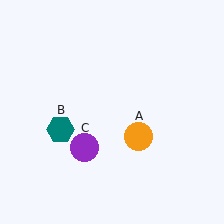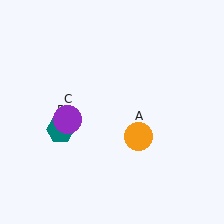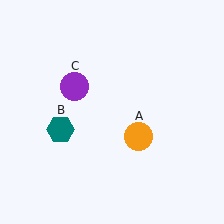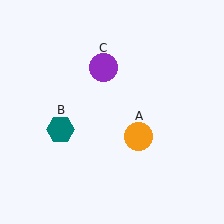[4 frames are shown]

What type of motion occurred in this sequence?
The purple circle (object C) rotated clockwise around the center of the scene.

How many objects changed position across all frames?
1 object changed position: purple circle (object C).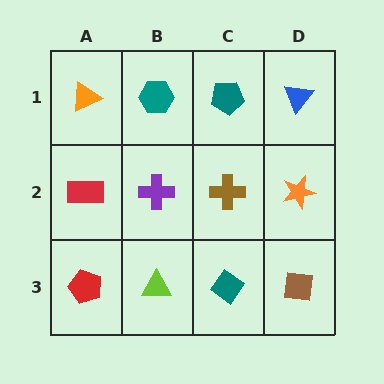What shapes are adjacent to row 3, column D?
An orange star (row 2, column D), a teal diamond (row 3, column C).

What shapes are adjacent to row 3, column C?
A brown cross (row 2, column C), a lime triangle (row 3, column B), a brown square (row 3, column D).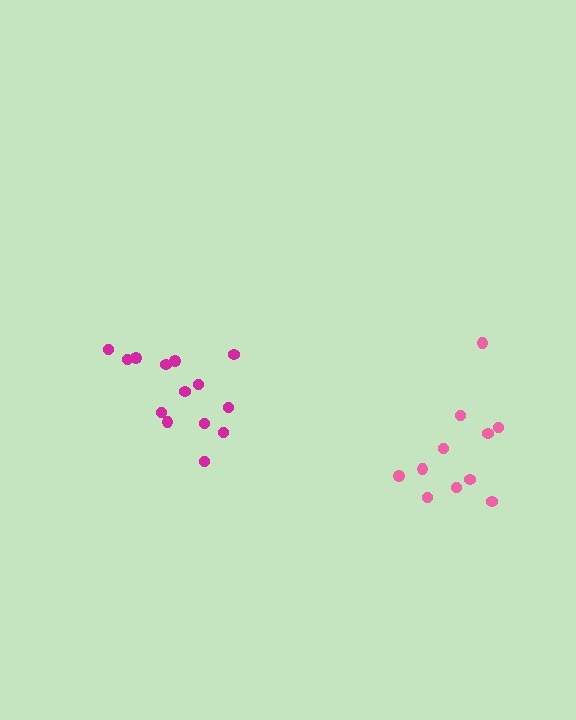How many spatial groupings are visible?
There are 2 spatial groupings.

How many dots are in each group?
Group 1: 11 dots, Group 2: 14 dots (25 total).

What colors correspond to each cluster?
The clusters are colored: pink, magenta.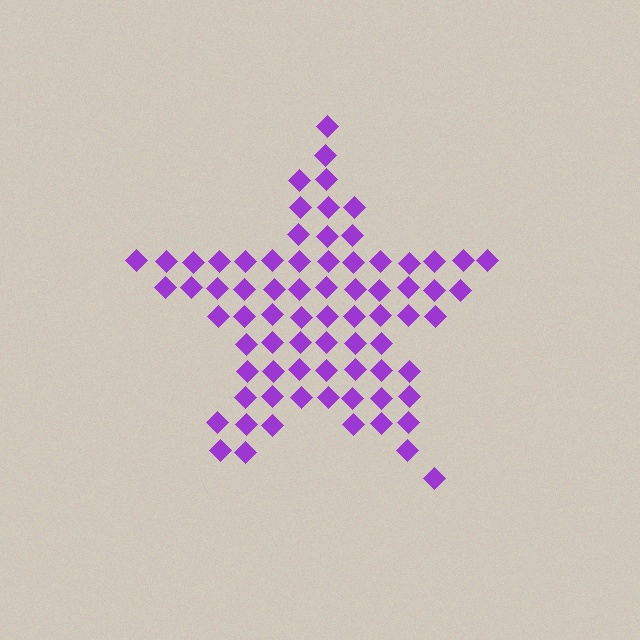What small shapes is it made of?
It is made of small diamonds.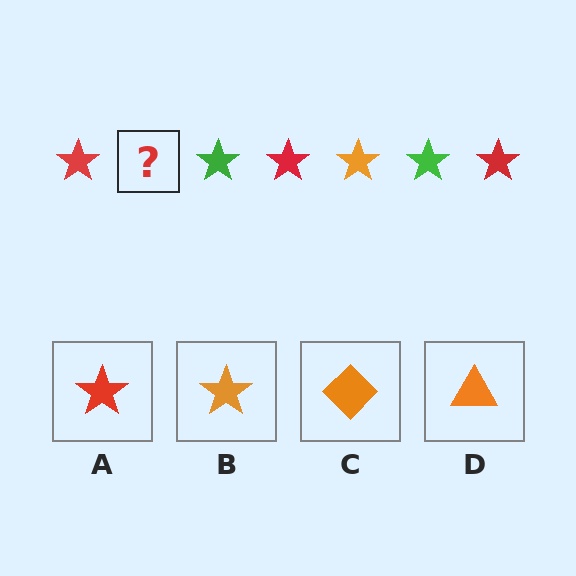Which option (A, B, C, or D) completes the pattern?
B.